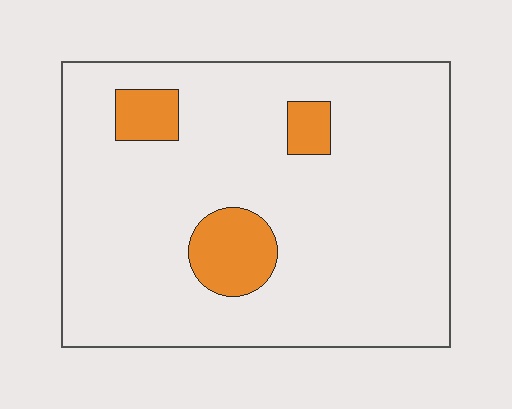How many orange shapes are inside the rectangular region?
3.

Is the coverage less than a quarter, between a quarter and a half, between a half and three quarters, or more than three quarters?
Less than a quarter.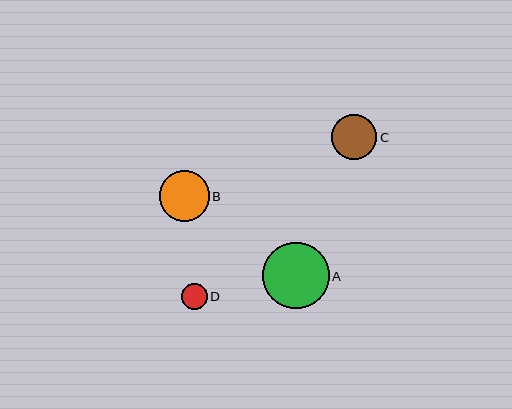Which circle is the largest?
Circle A is the largest with a size of approximately 66 pixels.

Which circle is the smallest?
Circle D is the smallest with a size of approximately 26 pixels.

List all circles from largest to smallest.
From largest to smallest: A, B, C, D.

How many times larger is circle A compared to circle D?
Circle A is approximately 2.6 times the size of circle D.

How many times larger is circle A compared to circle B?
Circle A is approximately 1.3 times the size of circle B.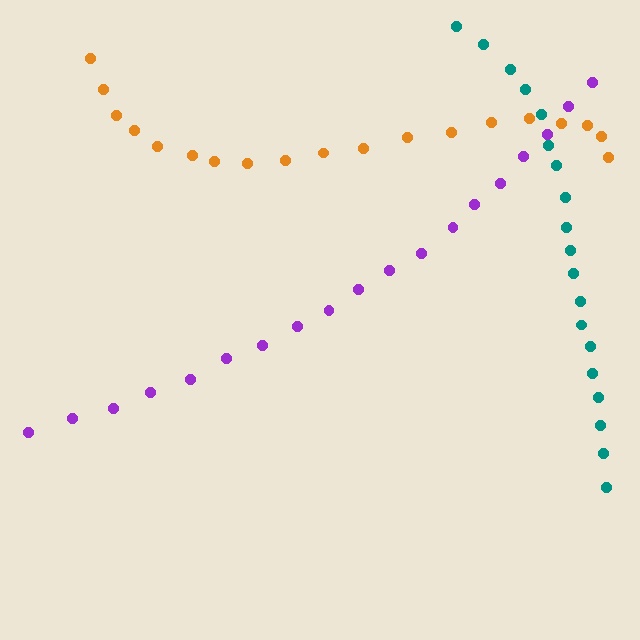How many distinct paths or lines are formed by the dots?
There are 3 distinct paths.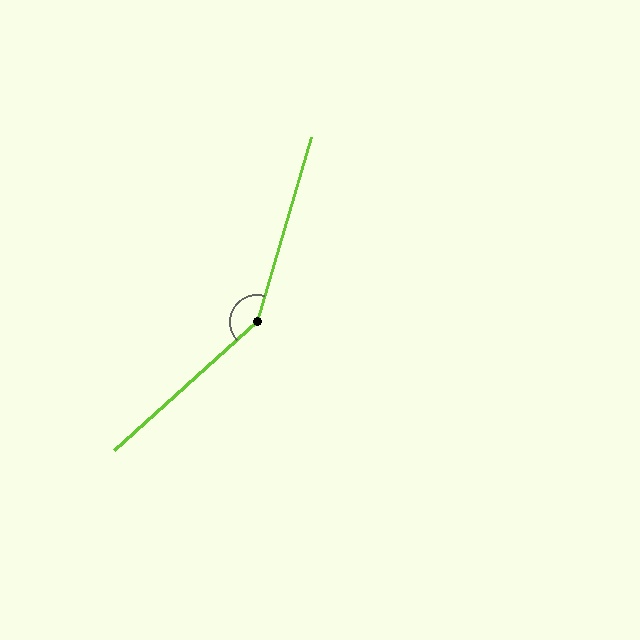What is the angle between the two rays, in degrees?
Approximately 149 degrees.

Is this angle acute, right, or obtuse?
It is obtuse.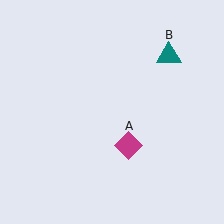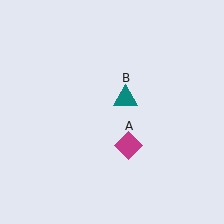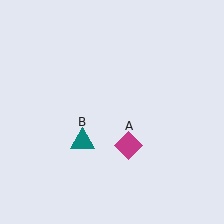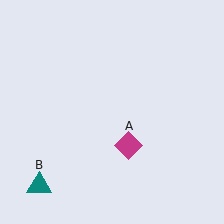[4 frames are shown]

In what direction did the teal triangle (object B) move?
The teal triangle (object B) moved down and to the left.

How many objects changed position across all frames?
1 object changed position: teal triangle (object B).